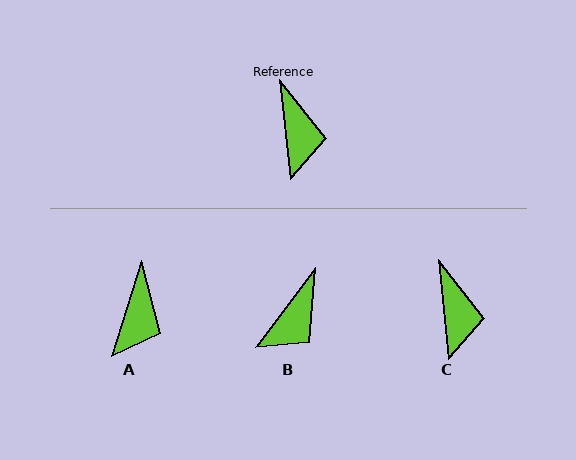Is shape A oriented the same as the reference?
No, it is off by about 24 degrees.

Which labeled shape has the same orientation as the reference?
C.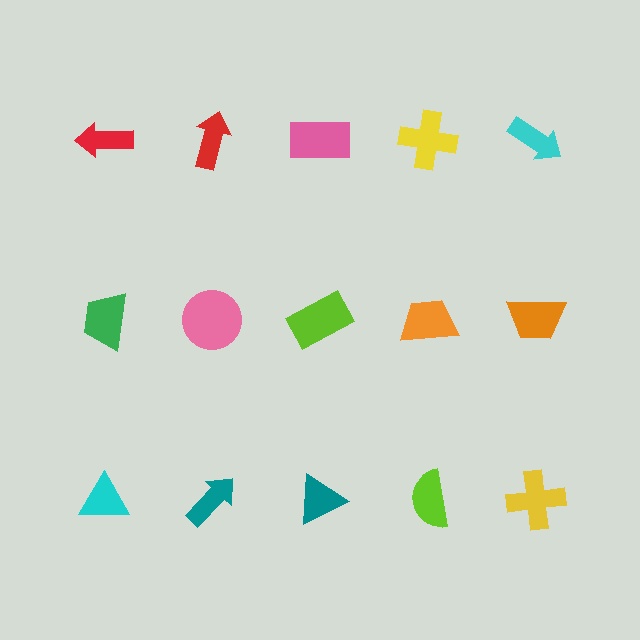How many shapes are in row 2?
5 shapes.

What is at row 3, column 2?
A teal arrow.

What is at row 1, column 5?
A cyan arrow.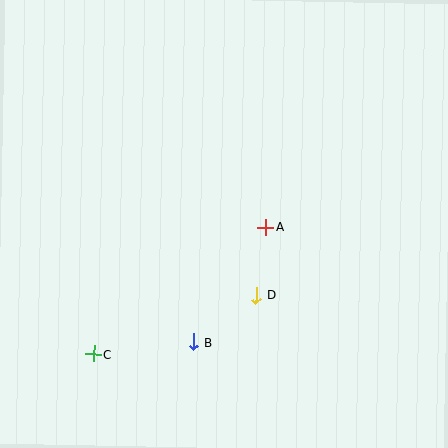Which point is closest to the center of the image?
Point A at (265, 227) is closest to the center.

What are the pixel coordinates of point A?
Point A is at (265, 227).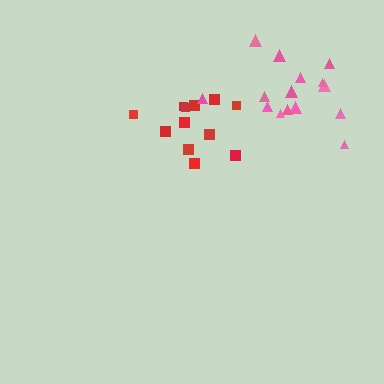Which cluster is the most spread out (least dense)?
Pink.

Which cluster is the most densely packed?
Red.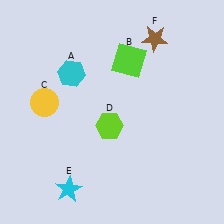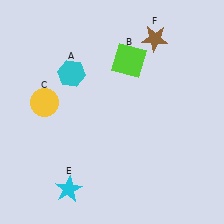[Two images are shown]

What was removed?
The lime hexagon (D) was removed in Image 2.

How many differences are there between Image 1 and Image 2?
There is 1 difference between the two images.